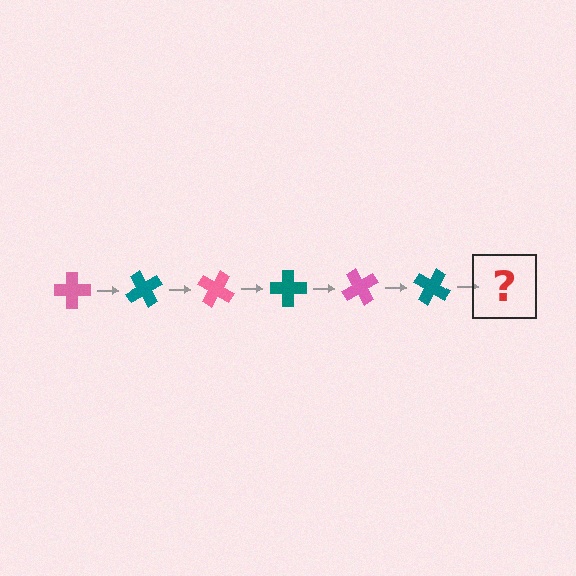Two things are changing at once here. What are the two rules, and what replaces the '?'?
The two rules are that it rotates 60 degrees each step and the color cycles through pink and teal. The '?' should be a pink cross, rotated 360 degrees from the start.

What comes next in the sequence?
The next element should be a pink cross, rotated 360 degrees from the start.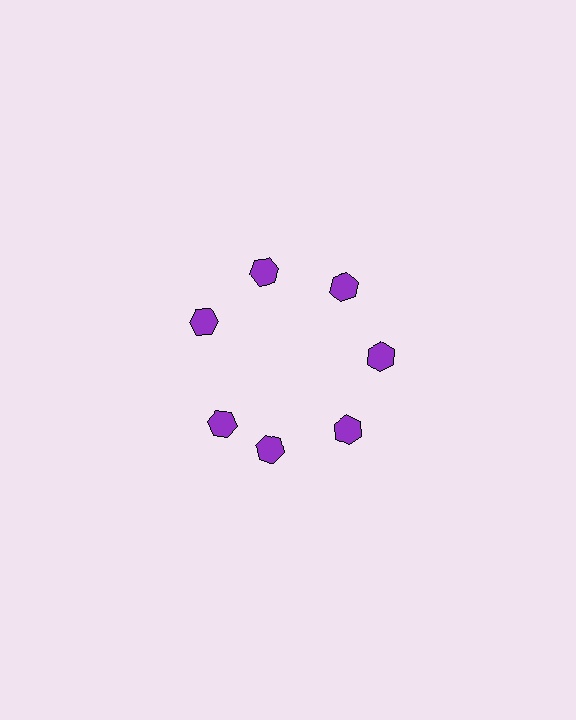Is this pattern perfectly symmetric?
No. The 7 purple hexagons are arranged in a ring, but one element near the 8 o'clock position is rotated out of alignment along the ring, breaking the 7-fold rotational symmetry.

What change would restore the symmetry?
The symmetry would be restored by rotating it back into even spacing with its neighbors so that all 7 hexagons sit at equal angles and equal distance from the center.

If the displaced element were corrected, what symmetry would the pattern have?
It would have 7-fold rotational symmetry — the pattern would map onto itself every 51 degrees.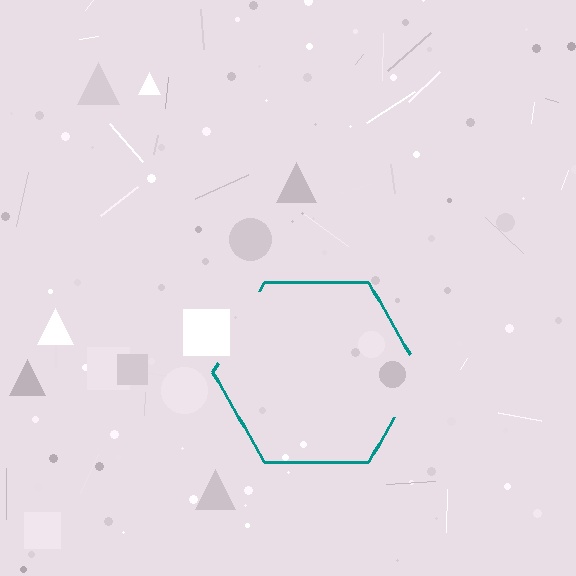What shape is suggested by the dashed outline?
The dashed outline suggests a hexagon.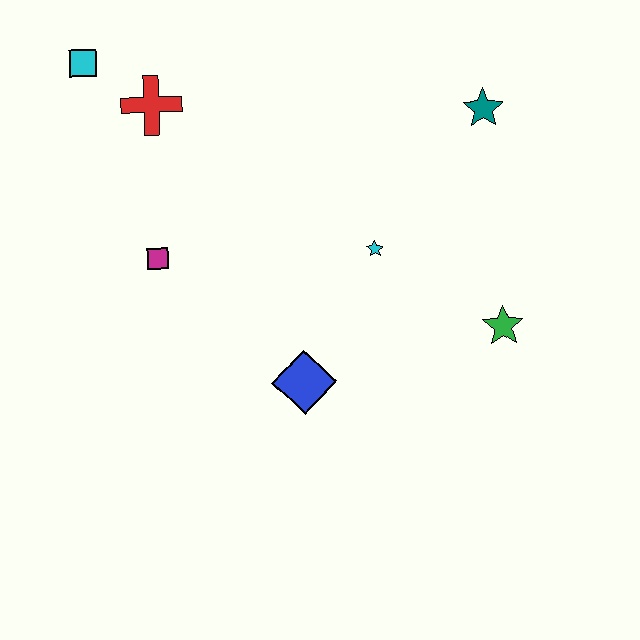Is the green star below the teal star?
Yes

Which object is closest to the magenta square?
The red cross is closest to the magenta square.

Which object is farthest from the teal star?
The cyan square is farthest from the teal star.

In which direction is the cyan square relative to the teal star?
The cyan square is to the left of the teal star.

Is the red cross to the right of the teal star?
No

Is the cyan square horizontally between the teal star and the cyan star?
No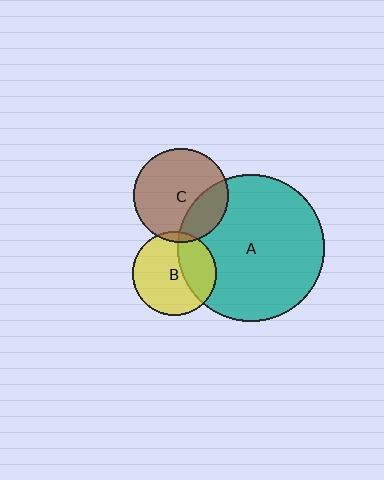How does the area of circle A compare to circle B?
Approximately 3.0 times.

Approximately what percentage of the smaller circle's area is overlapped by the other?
Approximately 5%.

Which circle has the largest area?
Circle A (teal).